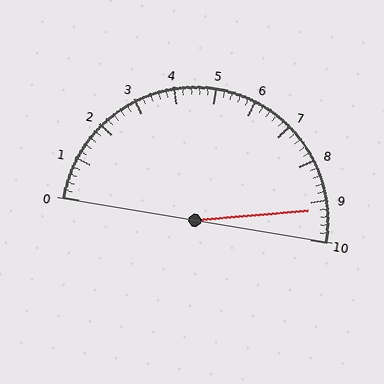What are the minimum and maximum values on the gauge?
The gauge ranges from 0 to 10.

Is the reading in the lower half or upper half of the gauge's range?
The reading is in the upper half of the range (0 to 10).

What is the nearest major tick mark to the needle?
The nearest major tick mark is 9.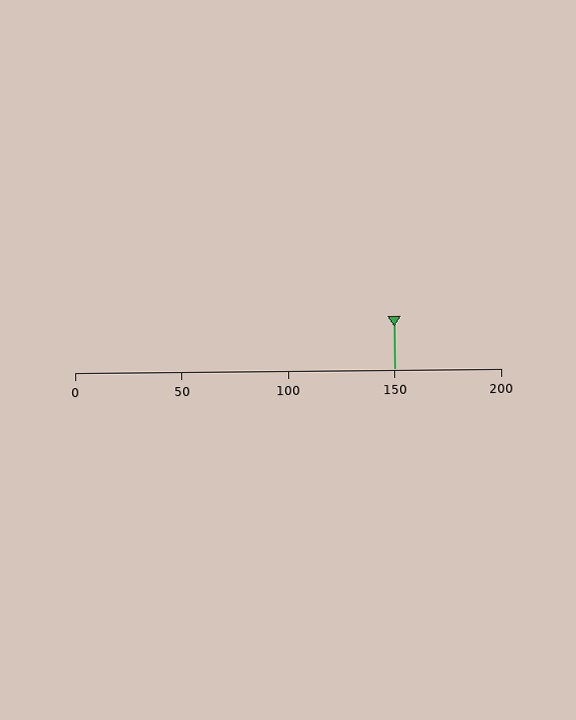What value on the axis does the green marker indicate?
The marker indicates approximately 150.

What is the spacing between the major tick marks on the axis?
The major ticks are spaced 50 apart.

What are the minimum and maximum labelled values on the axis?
The axis runs from 0 to 200.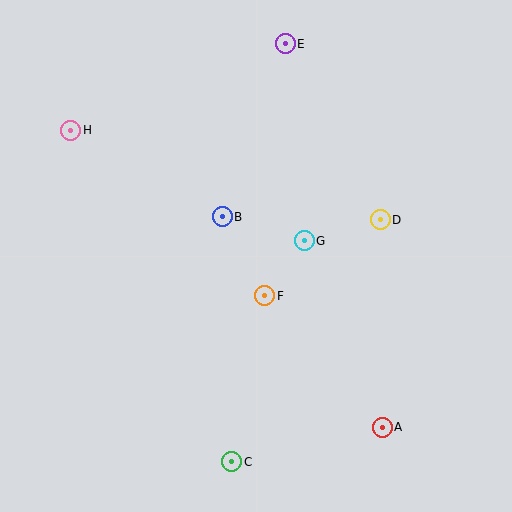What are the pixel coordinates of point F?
Point F is at (265, 296).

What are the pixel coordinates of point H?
Point H is at (71, 131).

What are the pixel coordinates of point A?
Point A is at (382, 427).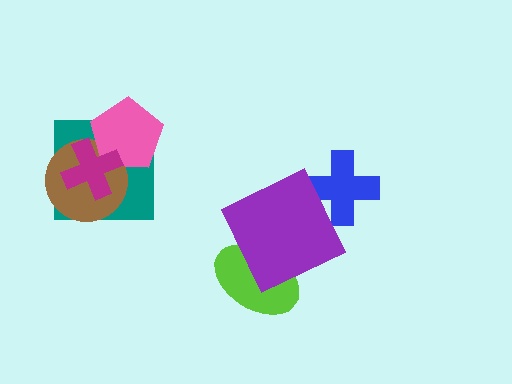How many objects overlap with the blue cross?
1 object overlaps with the blue cross.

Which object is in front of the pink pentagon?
The magenta cross is in front of the pink pentagon.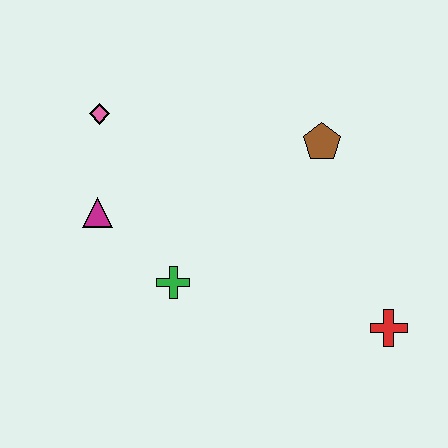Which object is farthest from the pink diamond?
The red cross is farthest from the pink diamond.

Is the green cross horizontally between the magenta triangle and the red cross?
Yes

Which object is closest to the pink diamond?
The magenta triangle is closest to the pink diamond.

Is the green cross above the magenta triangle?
No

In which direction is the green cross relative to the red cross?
The green cross is to the left of the red cross.